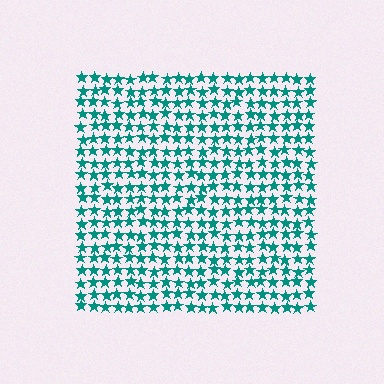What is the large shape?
The large shape is a square.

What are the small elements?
The small elements are stars.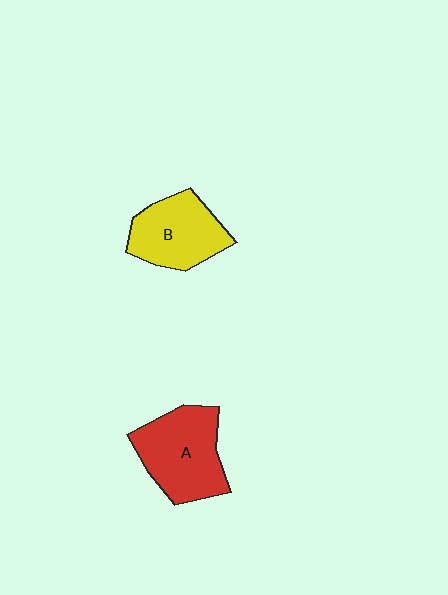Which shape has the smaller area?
Shape B (yellow).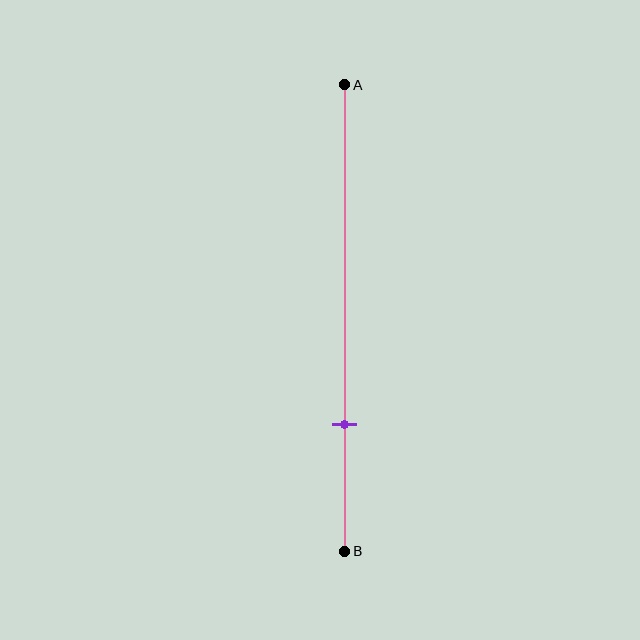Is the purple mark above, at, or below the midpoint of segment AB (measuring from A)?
The purple mark is below the midpoint of segment AB.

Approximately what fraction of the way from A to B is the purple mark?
The purple mark is approximately 75% of the way from A to B.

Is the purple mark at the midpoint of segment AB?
No, the mark is at about 75% from A, not at the 50% midpoint.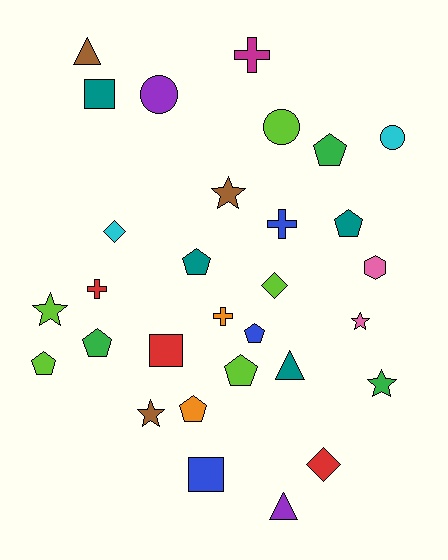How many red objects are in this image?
There are 3 red objects.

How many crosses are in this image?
There are 4 crosses.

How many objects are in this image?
There are 30 objects.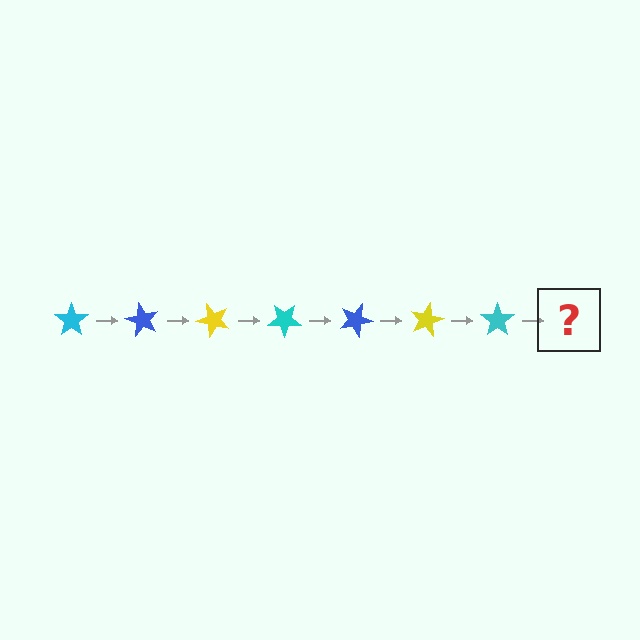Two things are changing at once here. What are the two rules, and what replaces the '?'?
The two rules are that it rotates 60 degrees each step and the color cycles through cyan, blue, and yellow. The '?' should be a blue star, rotated 420 degrees from the start.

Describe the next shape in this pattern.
It should be a blue star, rotated 420 degrees from the start.